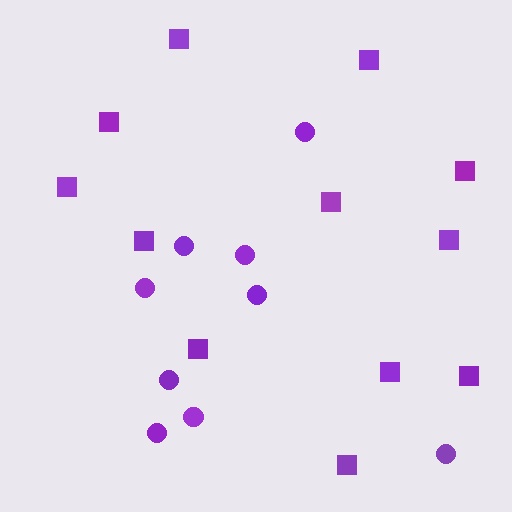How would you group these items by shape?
There are 2 groups: one group of squares (12) and one group of circles (9).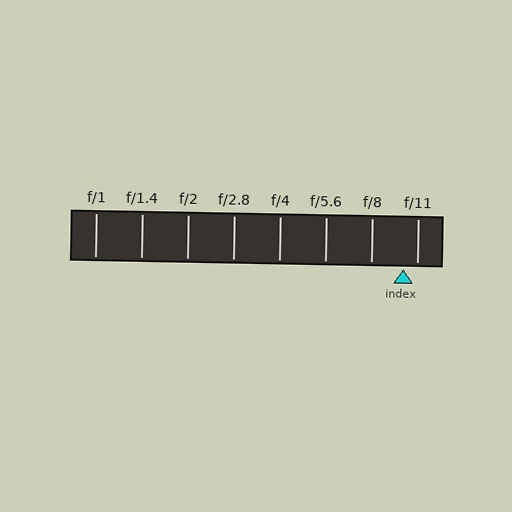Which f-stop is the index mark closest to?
The index mark is closest to f/11.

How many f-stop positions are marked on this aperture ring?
There are 8 f-stop positions marked.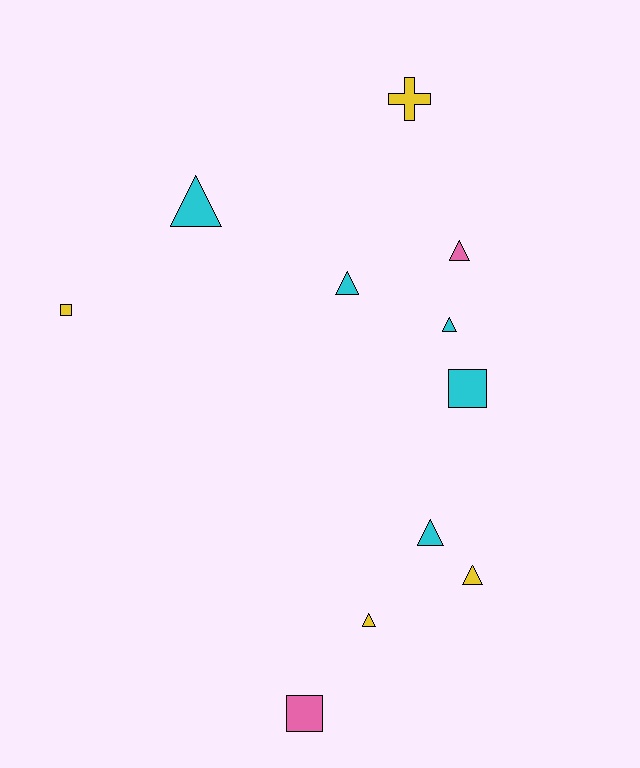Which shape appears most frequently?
Triangle, with 7 objects.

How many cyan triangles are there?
There are 4 cyan triangles.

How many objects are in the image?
There are 11 objects.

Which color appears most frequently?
Cyan, with 5 objects.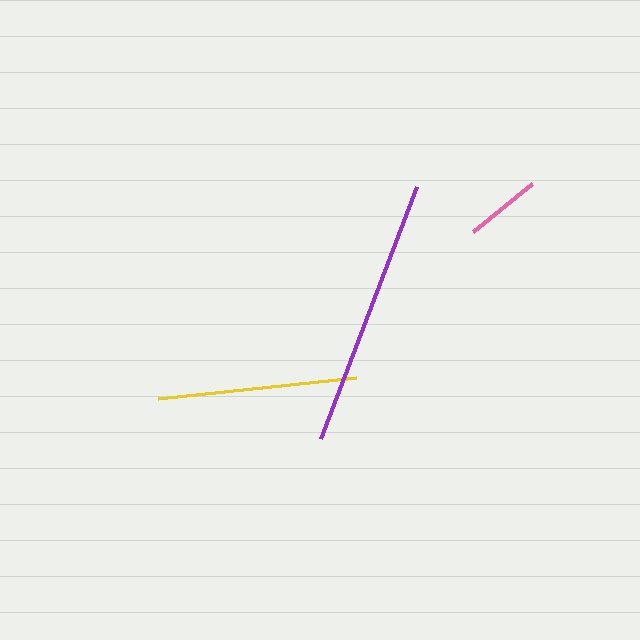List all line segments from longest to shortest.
From longest to shortest: purple, yellow, pink.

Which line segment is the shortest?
The pink line is the shortest at approximately 77 pixels.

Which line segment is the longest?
The purple line is the longest at approximately 270 pixels.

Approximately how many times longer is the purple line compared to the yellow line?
The purple line is approximately 1.3 times the length of the yellow line.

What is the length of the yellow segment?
The yellow segment is approximately 200 pixels long.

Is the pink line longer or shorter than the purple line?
The purple line is longer than the pink line.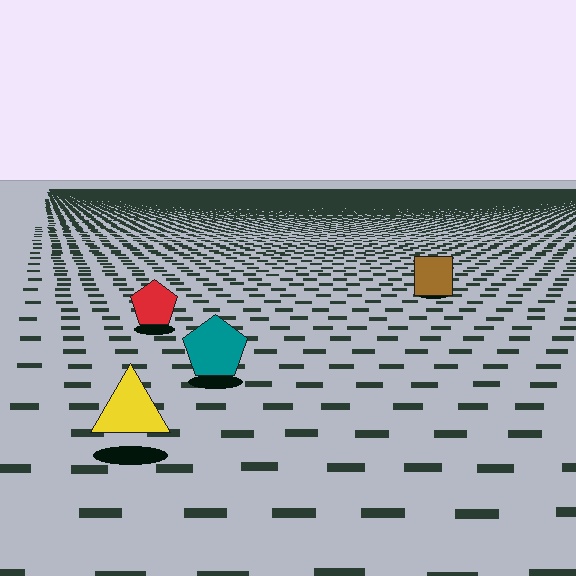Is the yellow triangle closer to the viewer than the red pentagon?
Yes. The yellow triangle is closer — you can tell from the texture gradient: the ground texture is coarser near it.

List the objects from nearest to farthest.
From nearest to farthest: the yellow triangle, the teal pentagon, the red pentagon, the brown square.